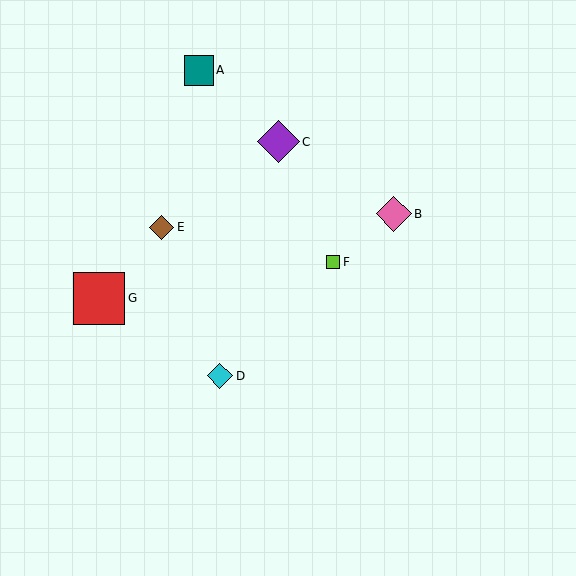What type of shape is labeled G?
Shape G is a red square.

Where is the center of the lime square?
The center of the lime square is at (333, 262).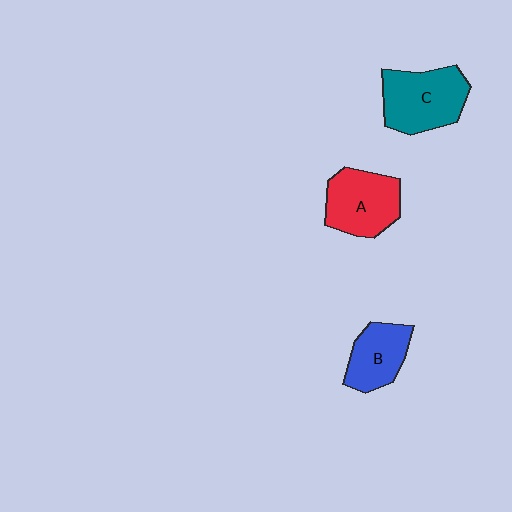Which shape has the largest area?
Shape C (teal).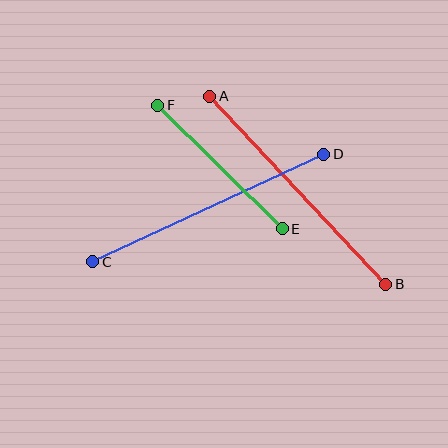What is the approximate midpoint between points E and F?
The midpoint is at approximately (220, 167) pixels.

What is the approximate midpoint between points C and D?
The midpoint is at approximately (208, 208) pixels.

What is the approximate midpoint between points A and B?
The midpoint is at approximately (298, 190) pixels.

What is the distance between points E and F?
The distance is approximately 175 pixels.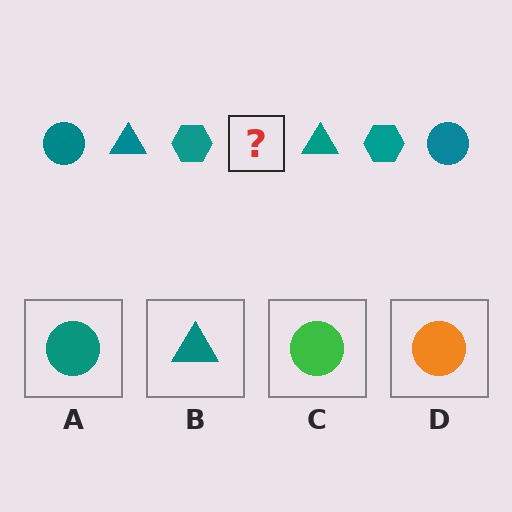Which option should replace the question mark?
Option A.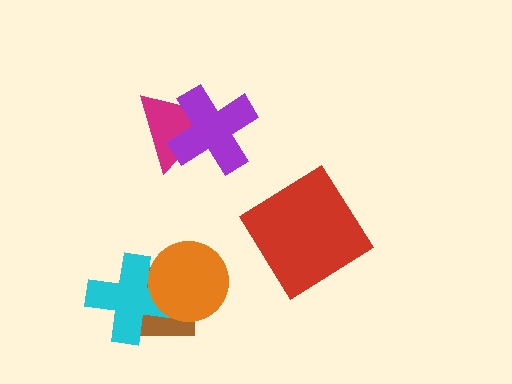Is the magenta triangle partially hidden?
Yes, it is partially covered by another shape.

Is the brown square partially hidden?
Yes, it is partially covered by another shape.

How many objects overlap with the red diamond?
0 objects overlap with the red diamond.